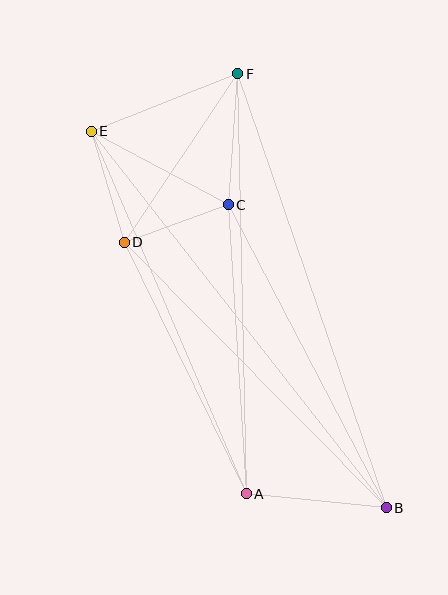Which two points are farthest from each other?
Points B and E are farthest from each other.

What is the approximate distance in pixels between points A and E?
The distance between A and E is approximately 394 pixels.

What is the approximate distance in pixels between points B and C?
The distance between B and C is approximately 342 pixels.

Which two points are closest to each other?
Points C and D are closest to each other.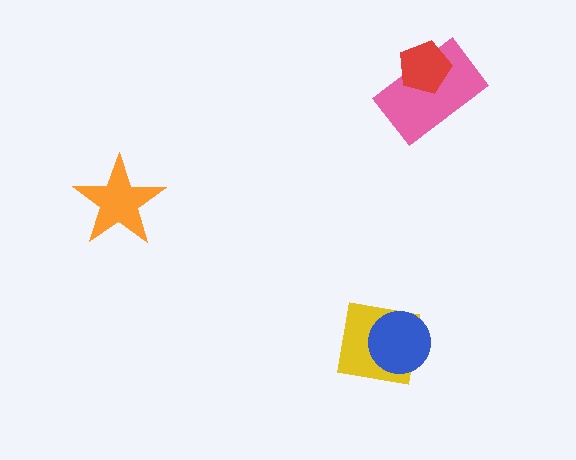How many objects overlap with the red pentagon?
1 object overlaps with the red pentagon.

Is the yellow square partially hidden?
Yes, it is partially covered by another shape.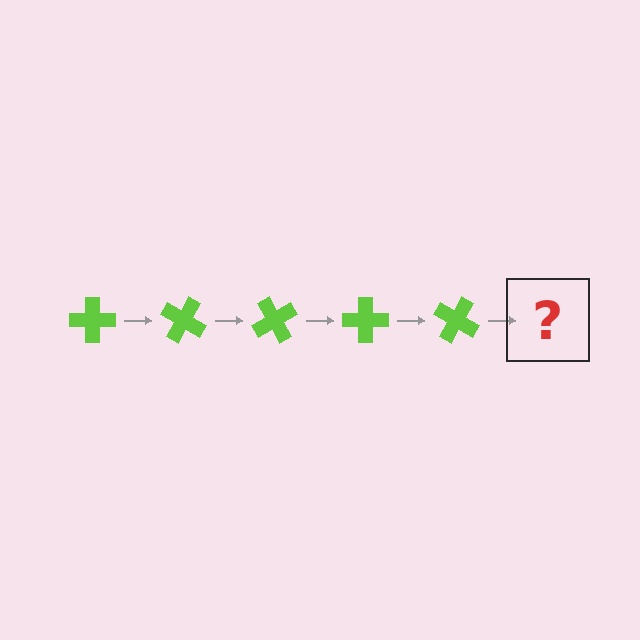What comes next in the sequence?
The next element should be a lime cross rotated 150 degrees.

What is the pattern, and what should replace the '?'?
The pattern is that the cross rotates 30 degrees each step. The '?' should be a lime cross rotated 150 degrees.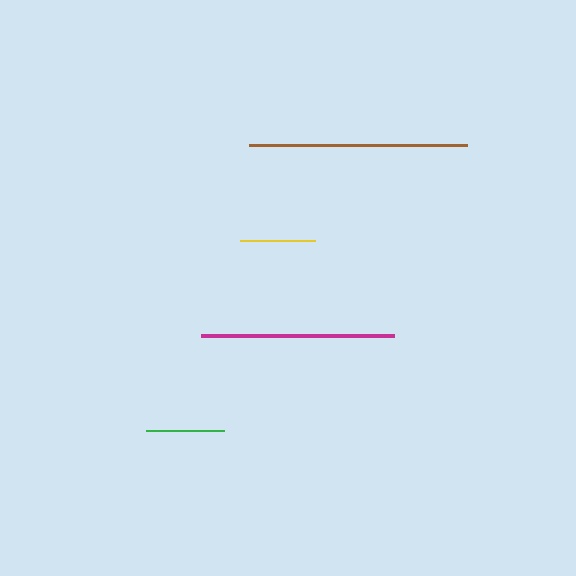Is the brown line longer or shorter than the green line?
The brown line is longer than the green line.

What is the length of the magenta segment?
The magenta segment is approximately 193 pixels long.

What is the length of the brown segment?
The brown segment is approximately 218 pixels long.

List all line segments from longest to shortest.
From longest to shortest: brown, magenta, green, yellow.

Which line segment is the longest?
The brown line is the longest at approximately 218 pixels.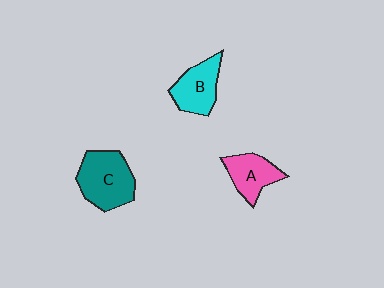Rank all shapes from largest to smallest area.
From largest to smallest: C (teal), B (cyan), A (pink).